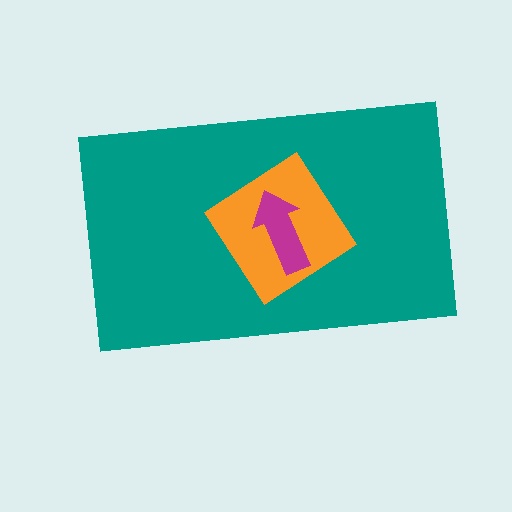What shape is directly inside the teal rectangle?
The orange diamond.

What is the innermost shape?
The magenta arrow.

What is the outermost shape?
The teal rectangle.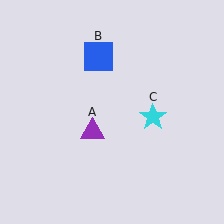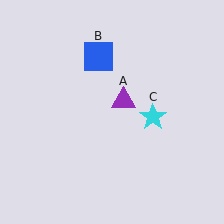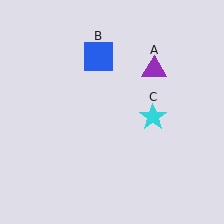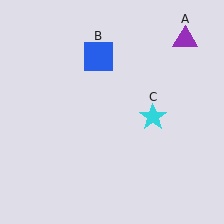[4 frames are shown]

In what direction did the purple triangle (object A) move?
The purple triangle (object A) moved up and to the right.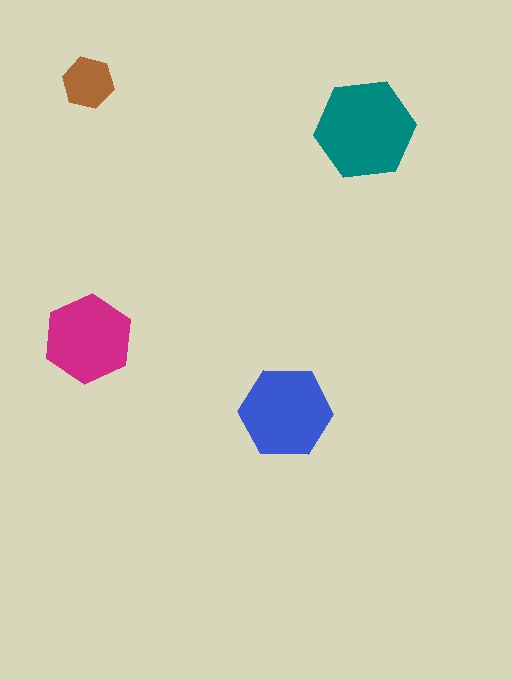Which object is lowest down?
The blue hexagon is bottommost.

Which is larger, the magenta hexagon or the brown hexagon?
The magenta one.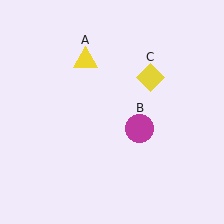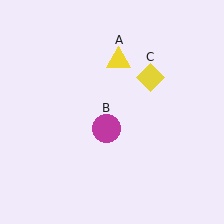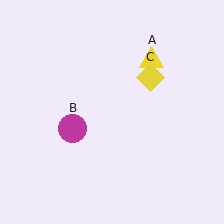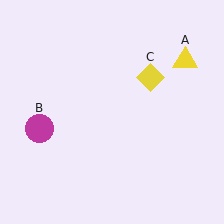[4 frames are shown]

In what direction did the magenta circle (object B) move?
The magenta circle (object B) moved left.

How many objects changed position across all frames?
2 objects changed position: yellow triangle (object A), magenta circle (object B).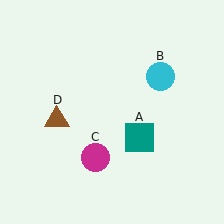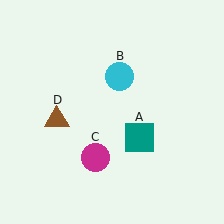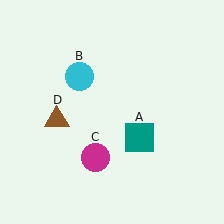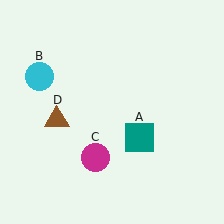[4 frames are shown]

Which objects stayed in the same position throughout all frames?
Teal square (object A) and magenta circle (object C) and brown triangle (object D) remained stationary.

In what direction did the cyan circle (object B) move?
The cyan circle (object B) moved left.